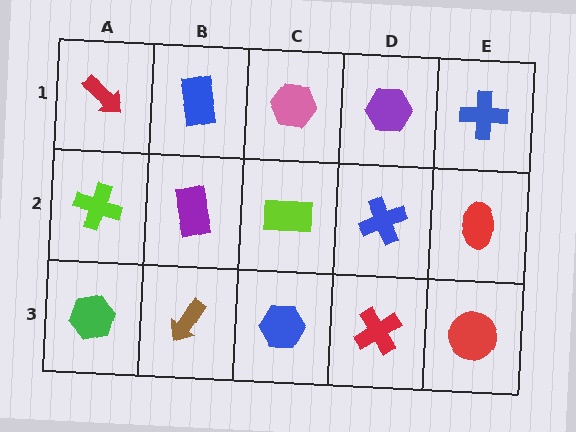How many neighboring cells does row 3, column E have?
2.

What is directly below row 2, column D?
A red cross.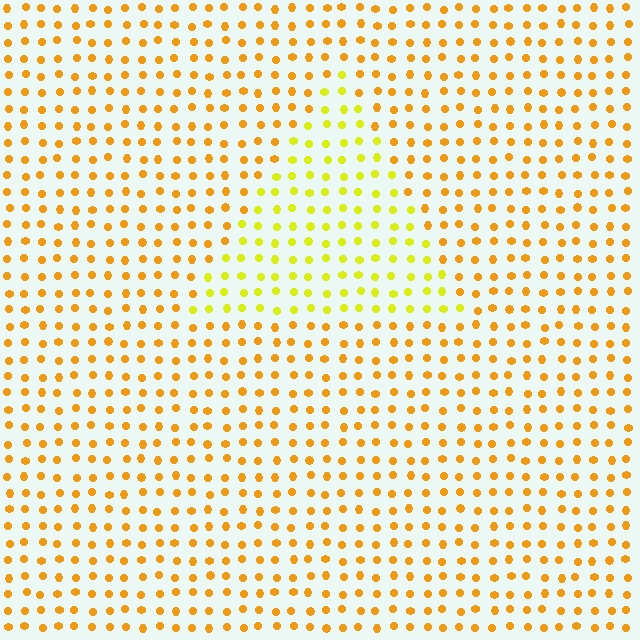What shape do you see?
I see a triangle.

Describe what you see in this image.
The image is filled with small orange elements in a uniform arrangement. A triangle-shaped region is visible where the elements are tinted to a slightly different hue, forming a subtle color boundary.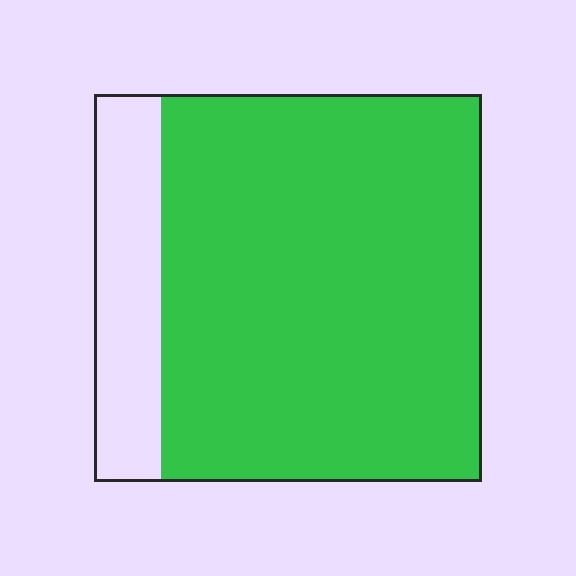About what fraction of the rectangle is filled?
About five sixths (5/6).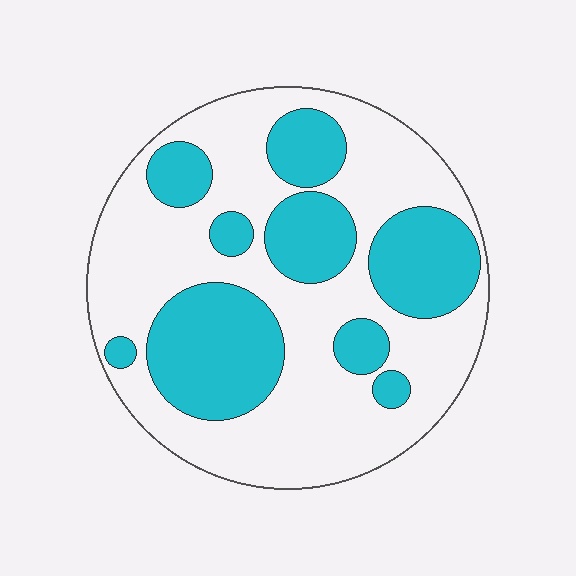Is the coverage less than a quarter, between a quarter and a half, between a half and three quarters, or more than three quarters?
Between a quarter and a half.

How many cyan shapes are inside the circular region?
9.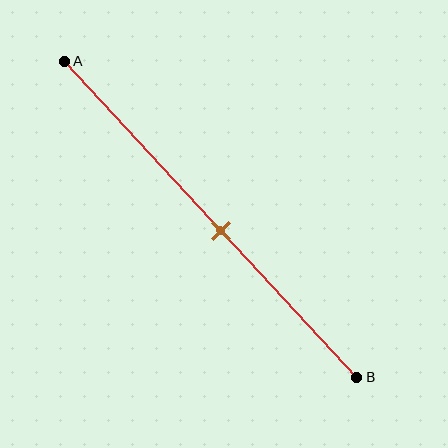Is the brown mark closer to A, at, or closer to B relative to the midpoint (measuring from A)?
The brown mark is closer to point B than the midpoint of segment AB.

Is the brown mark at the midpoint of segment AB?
No, the mark is at about 55% from A, not at the 50% midpoint.